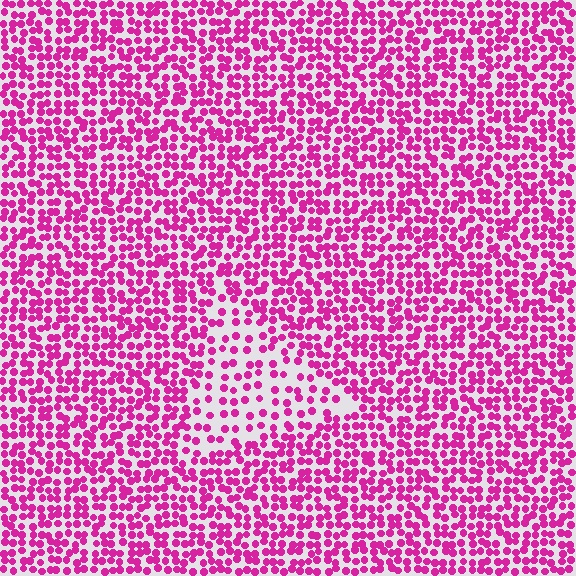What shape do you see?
I see a triangle.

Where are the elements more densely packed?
The elements are more densely packed outside the triangle boundary.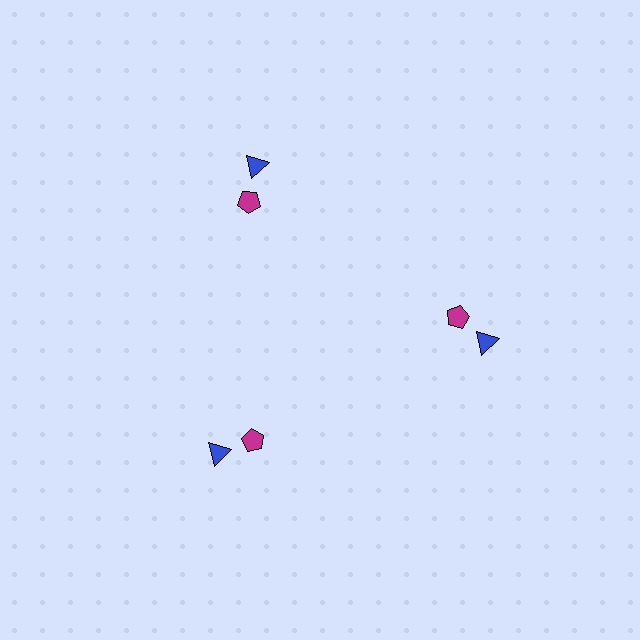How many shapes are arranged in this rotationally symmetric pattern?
There are 6 shapes, arranged in 3 groups of 2.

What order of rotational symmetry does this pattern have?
This pattern has 3-fold rotational symmetry.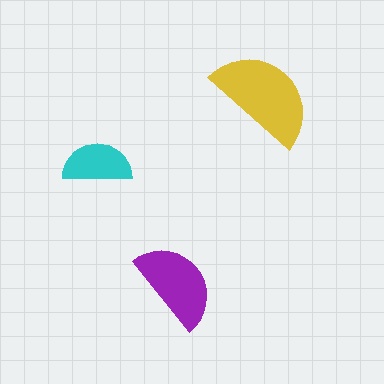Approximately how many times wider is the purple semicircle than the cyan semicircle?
About 1.5 times wider.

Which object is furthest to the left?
The cyan semicircle is leftmost.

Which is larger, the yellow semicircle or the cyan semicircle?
The yellow one.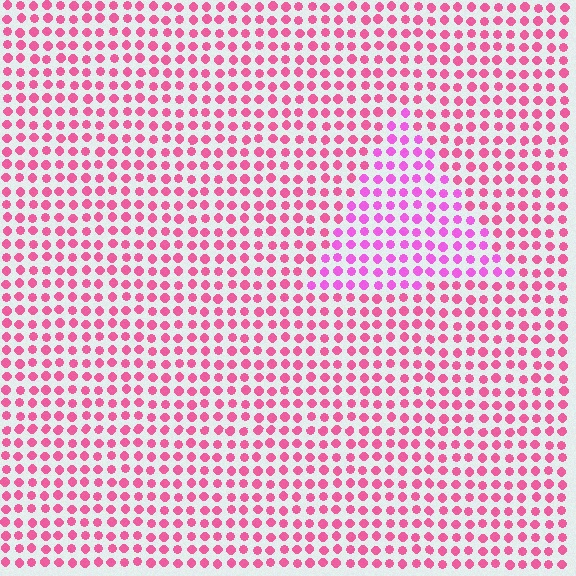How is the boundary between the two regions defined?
The boundary is defined purely by a slight shift in hue (about 29 degrees). Spacing, size, and orientation are identical on both sides.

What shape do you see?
I see a triangle.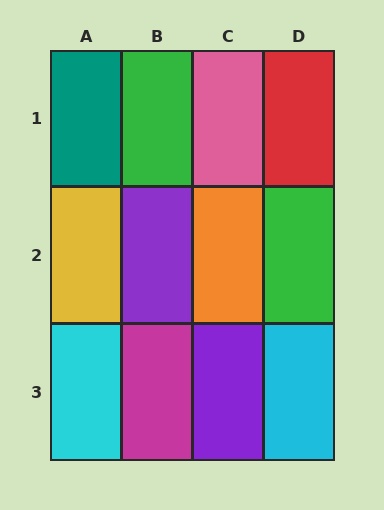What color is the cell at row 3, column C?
Purple.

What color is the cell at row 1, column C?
Pink.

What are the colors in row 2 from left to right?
Yellow, purple, orange, green.